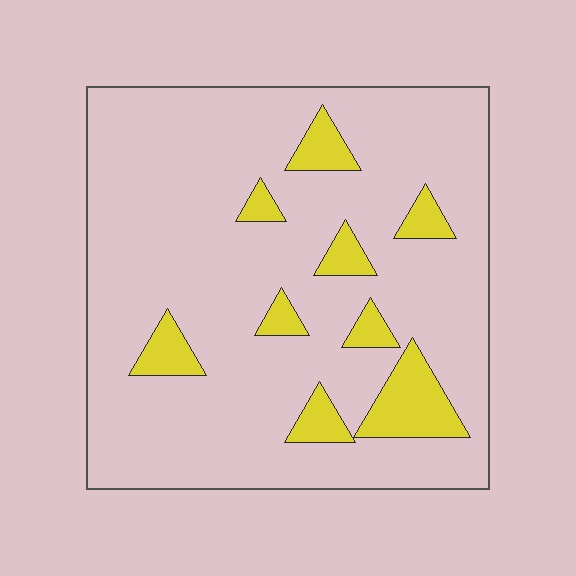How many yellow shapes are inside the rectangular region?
9.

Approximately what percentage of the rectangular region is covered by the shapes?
Approximately 15%.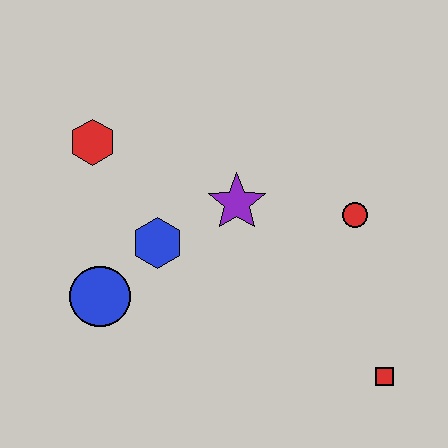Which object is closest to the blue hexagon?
The blue circle is closest to the blue hexagon.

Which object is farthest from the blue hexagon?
The red square is farthest from the blue hexagon.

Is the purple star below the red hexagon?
Yes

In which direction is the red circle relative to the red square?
The red circle is above the red square.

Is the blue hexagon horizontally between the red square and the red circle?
No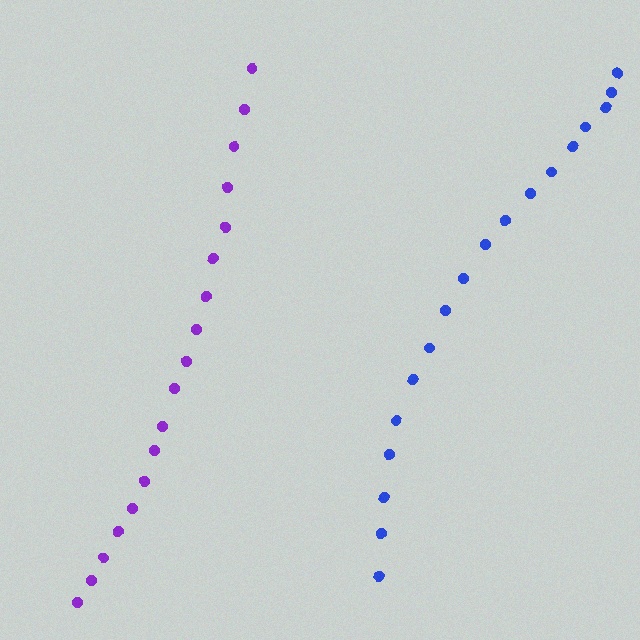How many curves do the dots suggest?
There are 2 distinct paths.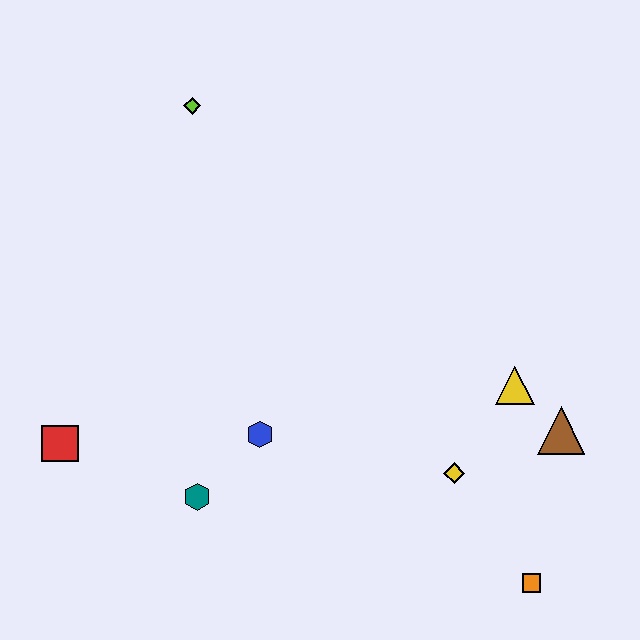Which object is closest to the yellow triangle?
The brown triangle is closest to the yellow triangle.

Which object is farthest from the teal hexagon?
The lime diamond is farthest from the teal hexagon.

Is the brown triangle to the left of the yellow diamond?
No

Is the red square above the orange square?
Yes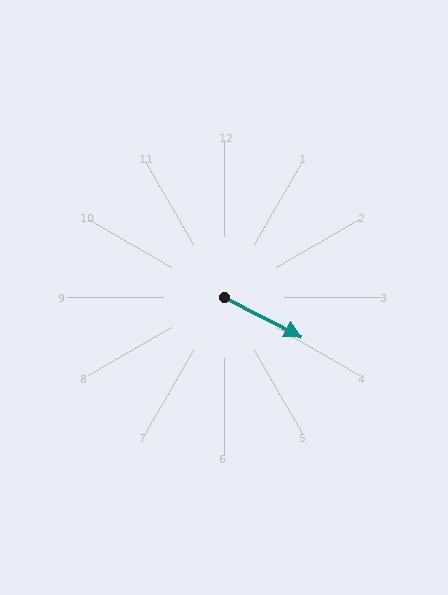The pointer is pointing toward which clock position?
Roughly 4 o'clock.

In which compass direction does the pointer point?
Southeast.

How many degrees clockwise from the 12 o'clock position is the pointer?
Approximately 117 degrees.